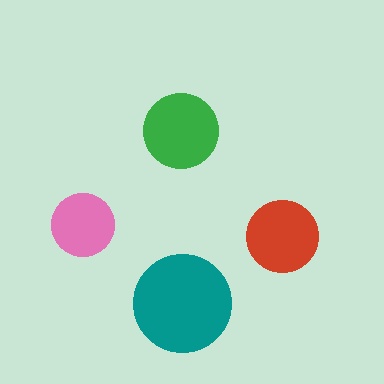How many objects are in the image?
There are 4 objects in the image.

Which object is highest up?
The green circle is topmost.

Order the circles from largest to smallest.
the teal one, the green one, the red one, the pink one.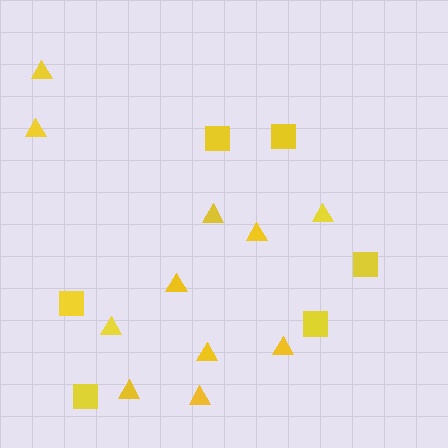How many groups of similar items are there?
There are 2 groups: one group of triangles (11) and one group of squares (6).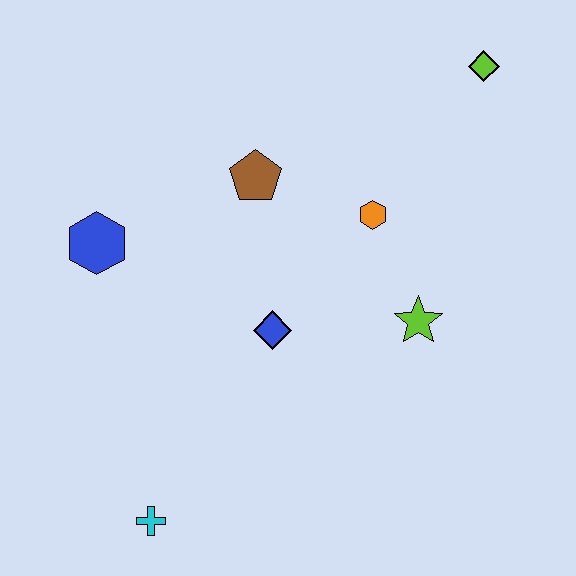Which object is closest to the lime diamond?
The orange hexagon is closest to the lime diamond.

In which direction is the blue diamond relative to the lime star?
The blue diamond is to the left of the lime star.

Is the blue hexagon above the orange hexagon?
No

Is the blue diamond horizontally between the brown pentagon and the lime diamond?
Yes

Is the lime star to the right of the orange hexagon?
Yes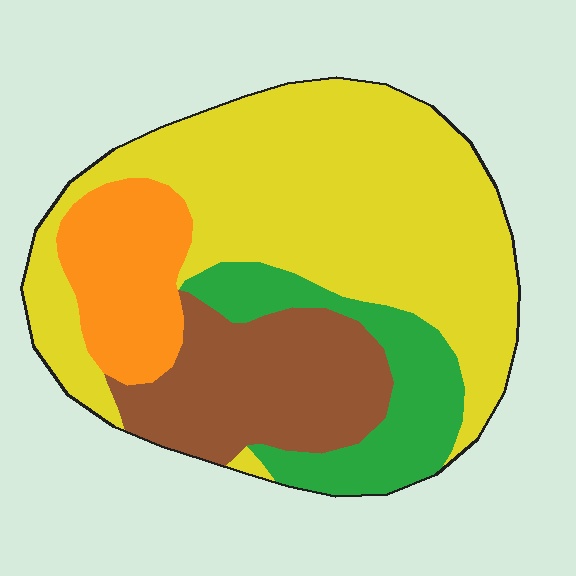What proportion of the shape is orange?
Orange covers about 15% of the shape.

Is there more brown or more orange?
Brown.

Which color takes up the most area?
Yellow, at roughly 50%.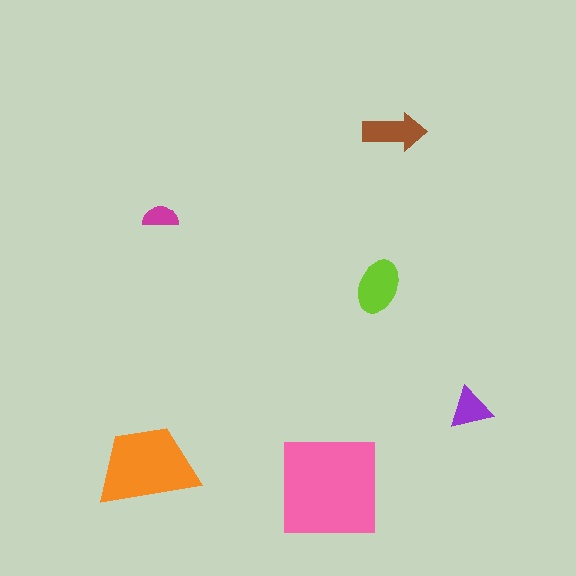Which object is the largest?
The pink square.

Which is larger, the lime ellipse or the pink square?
The pink square.